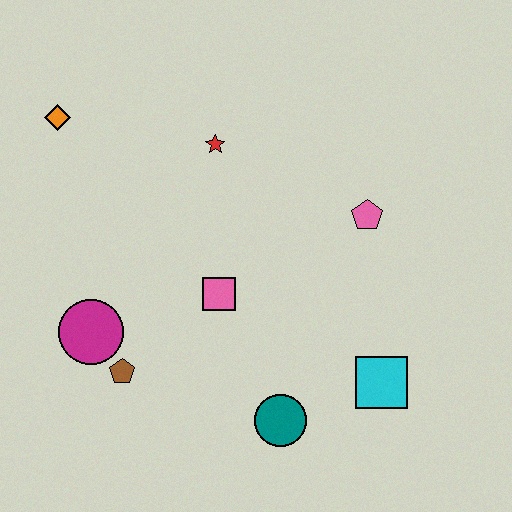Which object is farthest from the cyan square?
The orange diamond is farthest from the cyan square.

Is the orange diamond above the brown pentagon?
Yes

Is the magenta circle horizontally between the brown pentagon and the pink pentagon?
No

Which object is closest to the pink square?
The brown pentagon is closest to the pink square.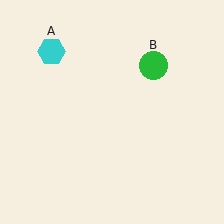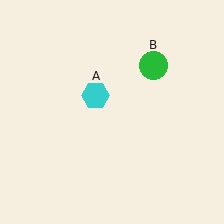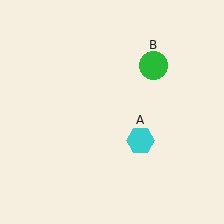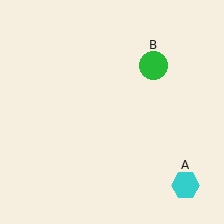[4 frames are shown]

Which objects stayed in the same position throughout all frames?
Green circle (object B) remained stationary.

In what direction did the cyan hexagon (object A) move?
The cyan hexagon (object A) moved down and to the right.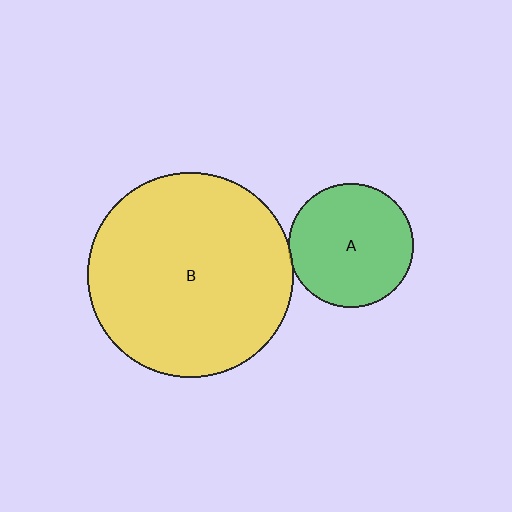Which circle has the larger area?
Circle B (yellow).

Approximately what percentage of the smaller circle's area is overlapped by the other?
Approximately 5%.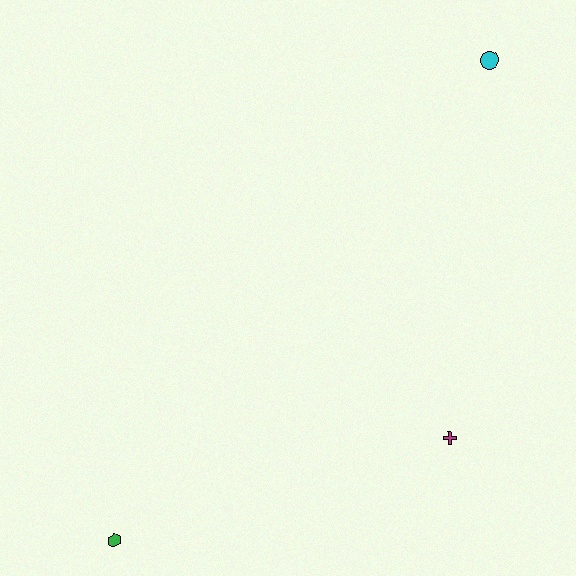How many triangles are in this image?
There are no triangles.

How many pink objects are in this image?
There are no pink objects.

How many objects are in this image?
There are 3 objects.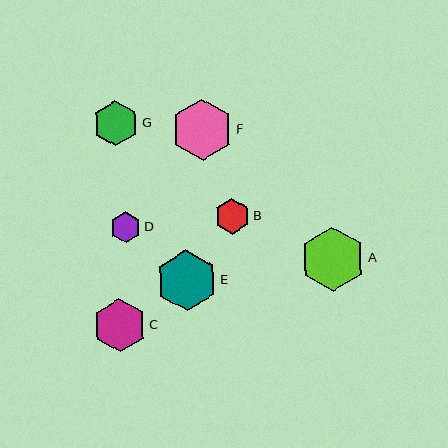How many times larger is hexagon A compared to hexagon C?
Hexagon A is approximately 1.2 times the size of hexagon C.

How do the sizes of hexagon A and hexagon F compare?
Hexagon A and hexagon F are approximately the same size.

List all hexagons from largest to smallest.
From largest to smallest: A, F, E, C, G, B, D.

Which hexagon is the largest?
Hexagon A is the largest with a size of approximately 65 pixels.